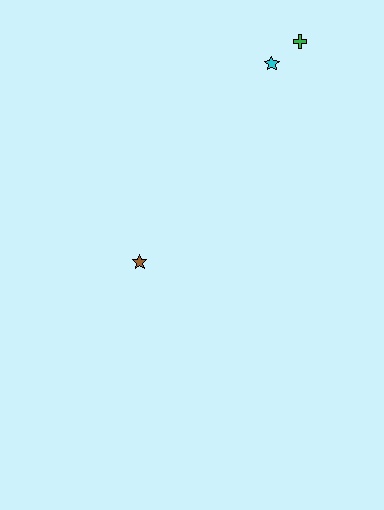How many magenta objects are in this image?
There are no magenta objects.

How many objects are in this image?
There are 3 objects.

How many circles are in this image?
There are no circles.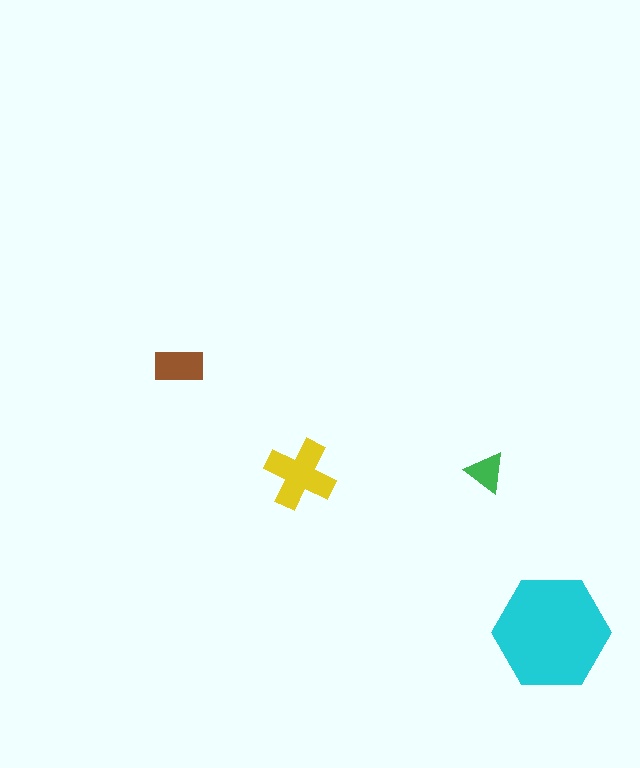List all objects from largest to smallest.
The cyan hexagon, the yellow cross, the brown rectangle, the green triangle.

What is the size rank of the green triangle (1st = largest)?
4th.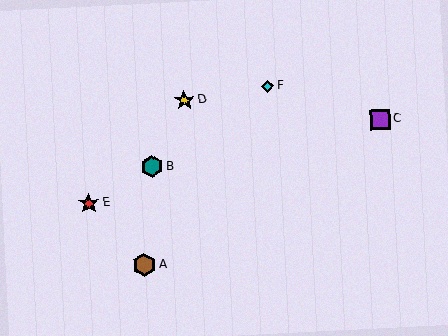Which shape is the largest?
The brown hexagon (labeled A) is the largest.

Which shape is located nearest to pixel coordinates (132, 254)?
The brown hexagon (labeled A) at (145, 265) is nearest to that location.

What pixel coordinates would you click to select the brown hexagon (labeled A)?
Click at (145, 265) to select the brown hexagon A.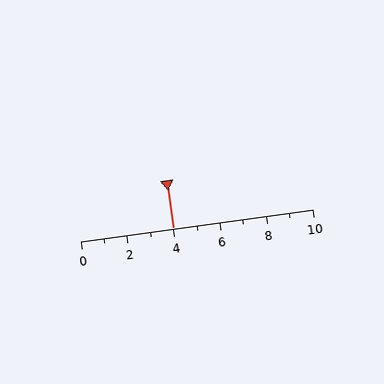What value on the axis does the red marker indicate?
The marker indicates approximately 4.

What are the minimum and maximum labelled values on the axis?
The axis runs from 0 to 10.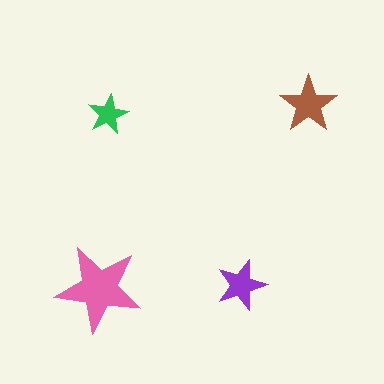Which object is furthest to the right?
The brown star is rightmost.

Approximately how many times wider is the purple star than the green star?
About 1.5 times wider.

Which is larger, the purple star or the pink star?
The pink one.